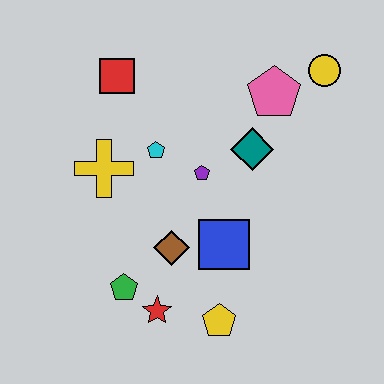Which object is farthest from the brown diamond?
The yellow circle is farthest from the brown diamond.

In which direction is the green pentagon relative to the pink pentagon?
The green pentagon is below the pink pentagon.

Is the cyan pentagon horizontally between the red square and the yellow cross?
No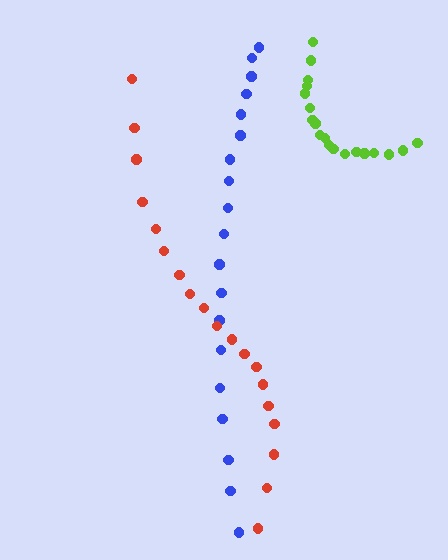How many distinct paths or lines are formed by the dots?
There are 3 distinct paths.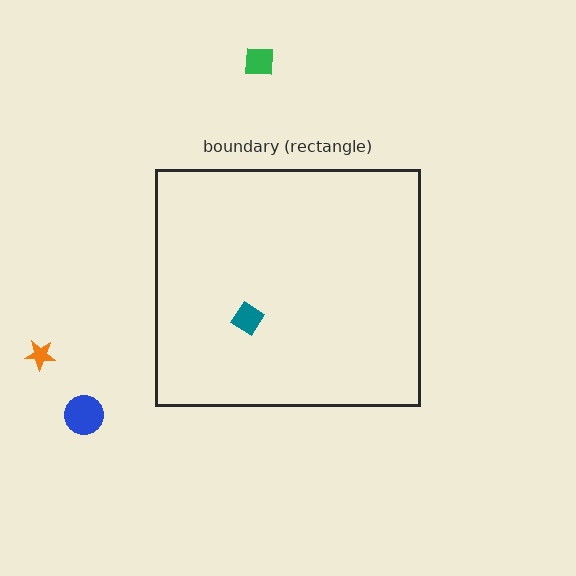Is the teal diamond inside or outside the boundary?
Inside.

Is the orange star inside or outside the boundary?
Outside.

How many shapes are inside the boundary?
1 inside, 3 outside.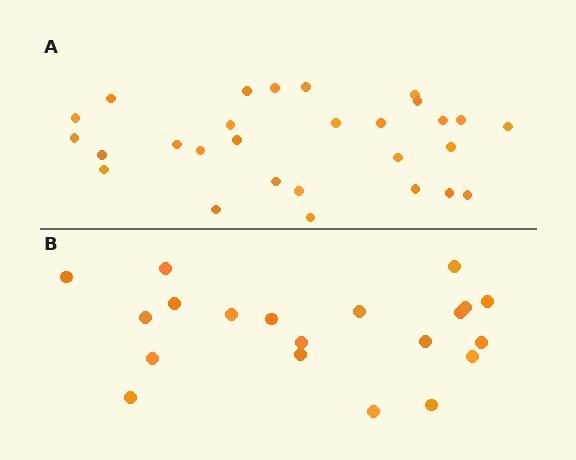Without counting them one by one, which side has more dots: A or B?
Region A (the top region) has more dots.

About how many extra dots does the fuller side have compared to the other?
Region A has roughly 8 or so more dots than region B.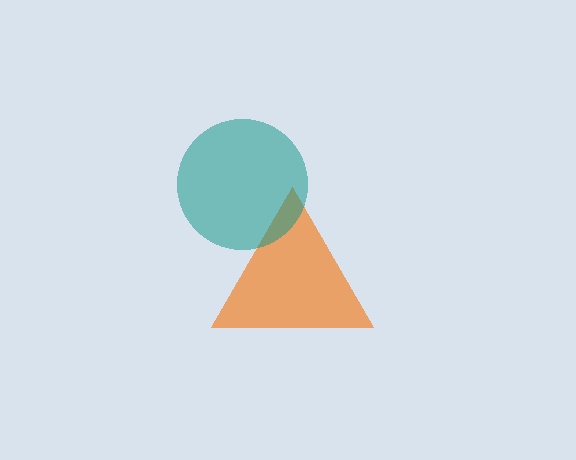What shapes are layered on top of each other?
The layered shapes are: an orange triangle, a teal circle.